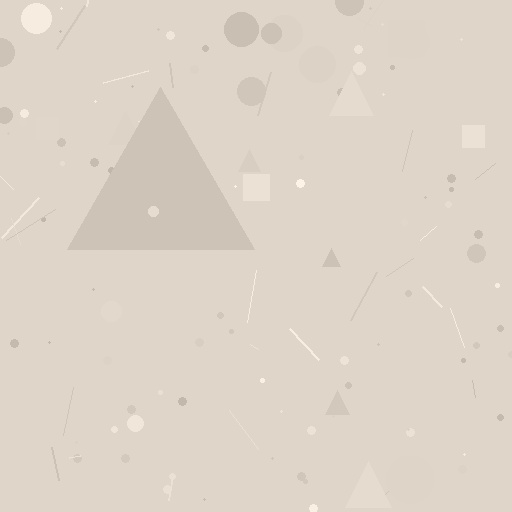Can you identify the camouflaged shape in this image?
The camouflaged shape is a triangle.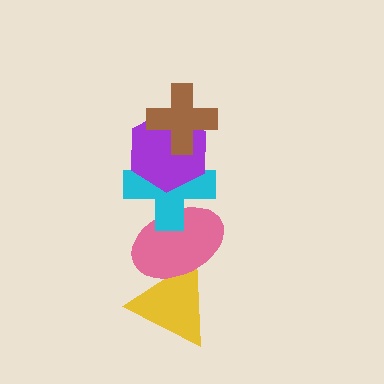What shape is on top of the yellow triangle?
The pink ellipse is on top of the yellow triangle.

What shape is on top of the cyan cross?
The purple hexagon is on top of the cyan cross.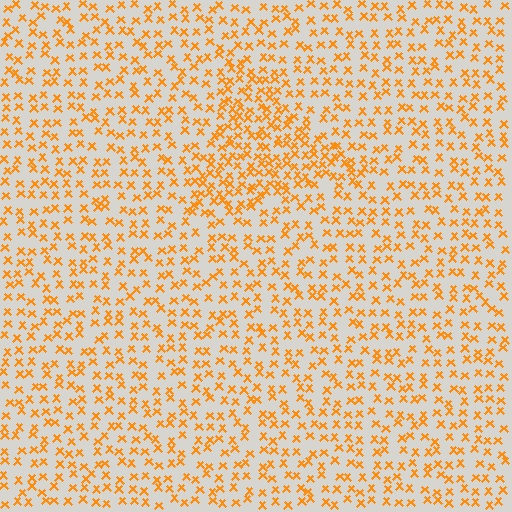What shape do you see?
I see a triangle.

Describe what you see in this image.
The image contains small orange elements arranged at two different densities. A triangle-shaped region is visible where the elements are more densely packed than the surrounding area.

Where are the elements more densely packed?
The elements are more densely packed inside the triangle boundary.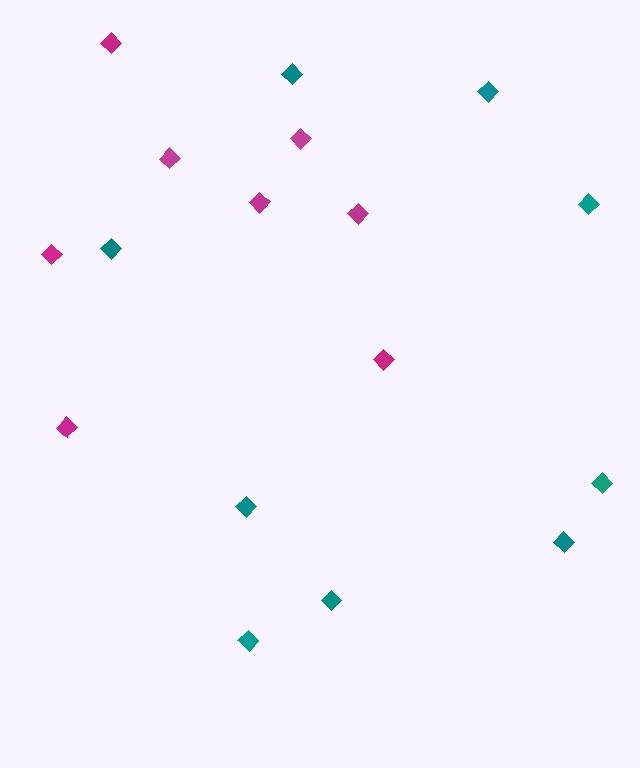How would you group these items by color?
There are 2 groups: one group of teal diamonds (9) and one group of magenta diamonds (8).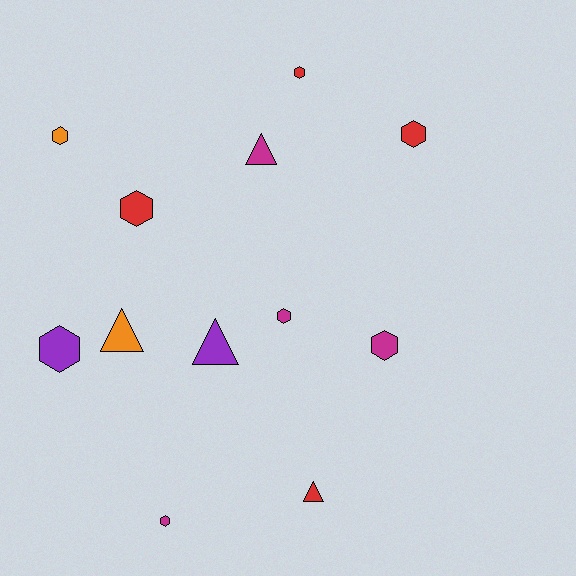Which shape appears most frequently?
Hexagon, with 8 objects.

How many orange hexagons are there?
There is 1 orange hexagon.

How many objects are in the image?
There are 12 objects.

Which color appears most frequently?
Red, with 4 objects.